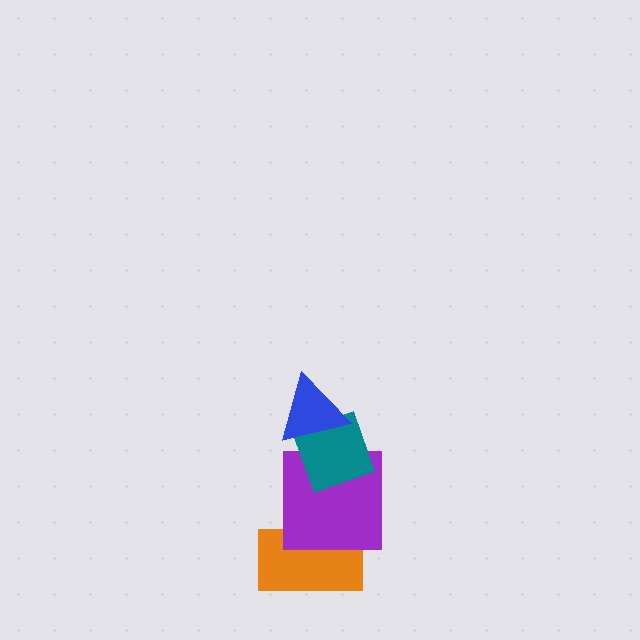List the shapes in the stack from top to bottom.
From top to bottom: the blue triangle, the teal diamond, the purple square, the orange rectangle.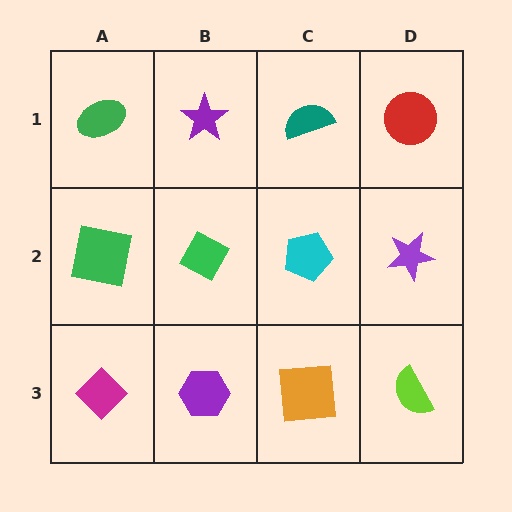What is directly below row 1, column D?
A purple star.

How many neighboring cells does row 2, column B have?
4.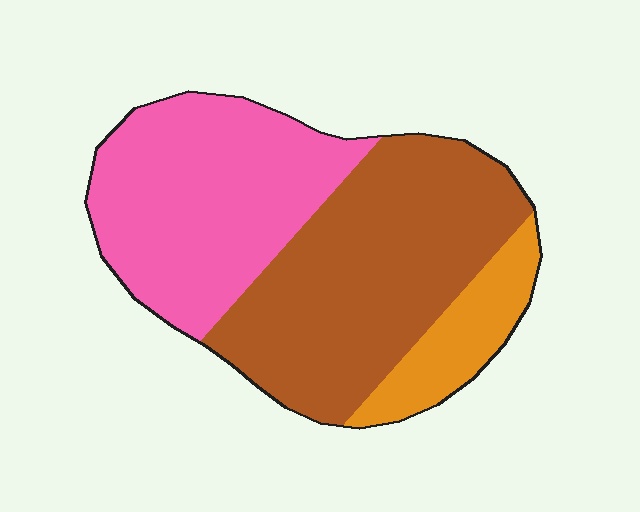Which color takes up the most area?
Brown, at roughly 45%.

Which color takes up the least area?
Orange, at roughly 15%.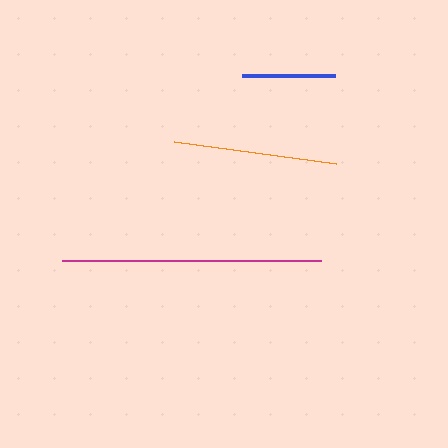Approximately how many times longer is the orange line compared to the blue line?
The orange line is approximately 1.7 times the length of the blue line.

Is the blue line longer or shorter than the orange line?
The orange line is longer than the blue line.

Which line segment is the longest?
The magenta line is the longest at approximately 259 pixels.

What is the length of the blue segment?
The blue segment is approximately 93 pixels long.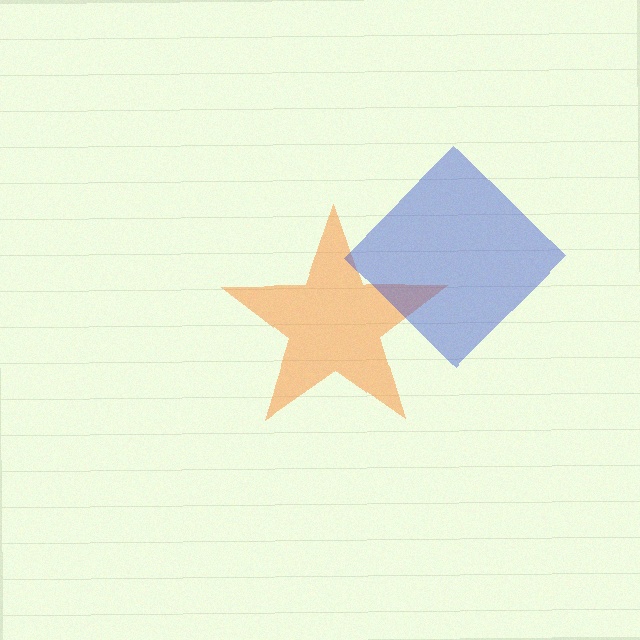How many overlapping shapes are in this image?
There are 2 overlapping shapes in the image.